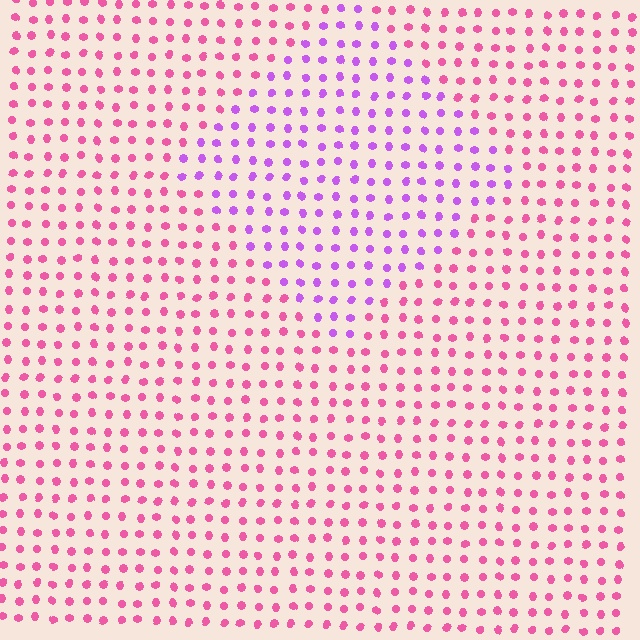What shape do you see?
I see a diamond.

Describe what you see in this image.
The image is filled with small pink elements in a uniform arrangement. A diamond-shaped region is visible where the elements are tinted to a slightly different hue, forming a subtle color boundary.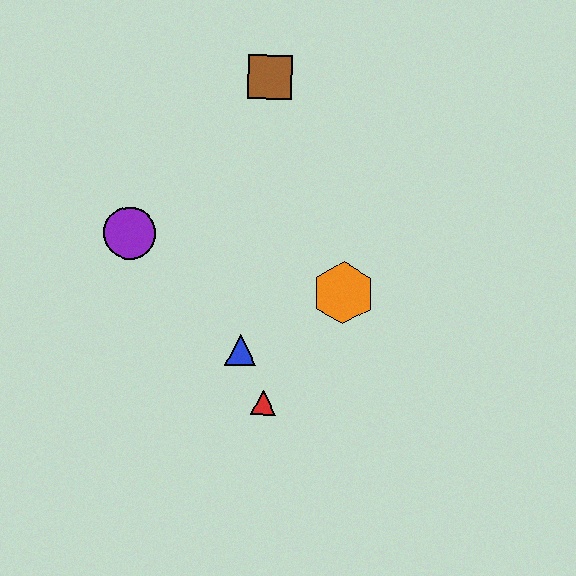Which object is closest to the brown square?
The purple circle is closest to the brown square.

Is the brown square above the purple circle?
Yes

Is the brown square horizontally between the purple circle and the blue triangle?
No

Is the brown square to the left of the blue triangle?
No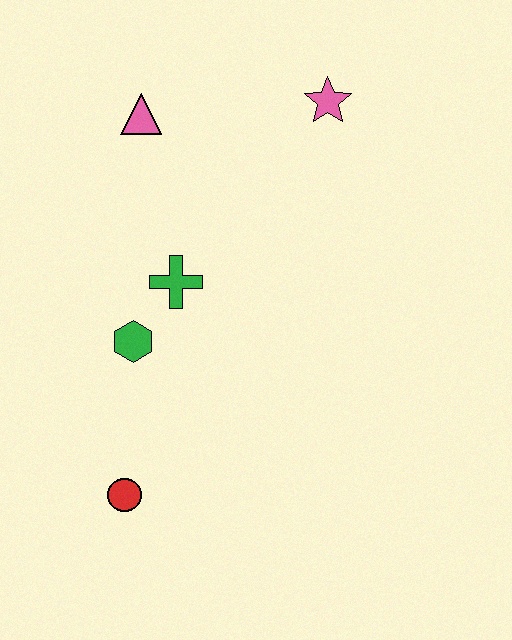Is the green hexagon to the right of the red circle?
Yes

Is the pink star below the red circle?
No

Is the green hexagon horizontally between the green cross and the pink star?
No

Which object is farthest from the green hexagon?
The pink star is farthest from the green hexagon.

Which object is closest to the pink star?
The pink triangle is closest to the pink star.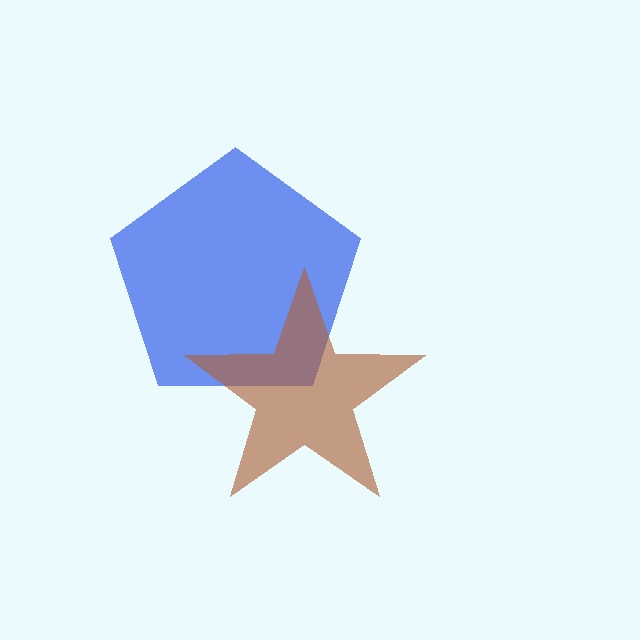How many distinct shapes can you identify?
There are 2 distinct shapes: a blue pentagon, a brown star.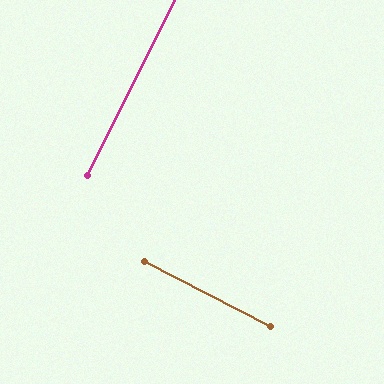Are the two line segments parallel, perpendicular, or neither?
Perpendicular — they meet at approximately 89°.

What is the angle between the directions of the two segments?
Approximately 89 degrees.